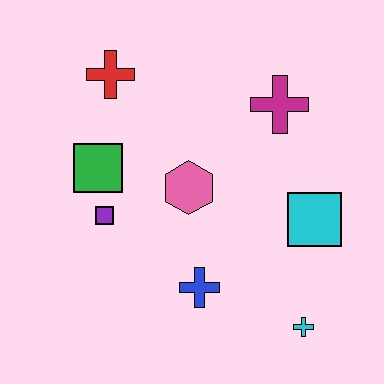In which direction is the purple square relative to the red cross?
The purple square is below the red cross.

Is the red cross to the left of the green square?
No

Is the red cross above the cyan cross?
Yes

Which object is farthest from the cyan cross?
The red cross is farthest from the cyan cross.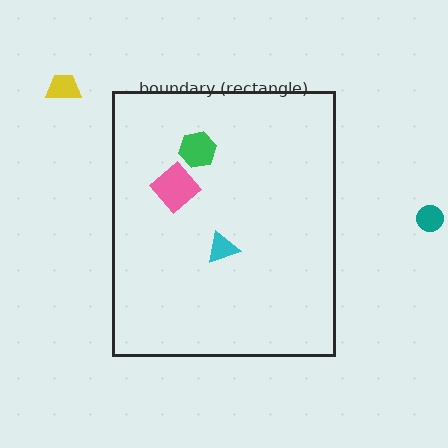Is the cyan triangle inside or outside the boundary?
Inside.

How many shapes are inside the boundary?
3 inside, 2 outside.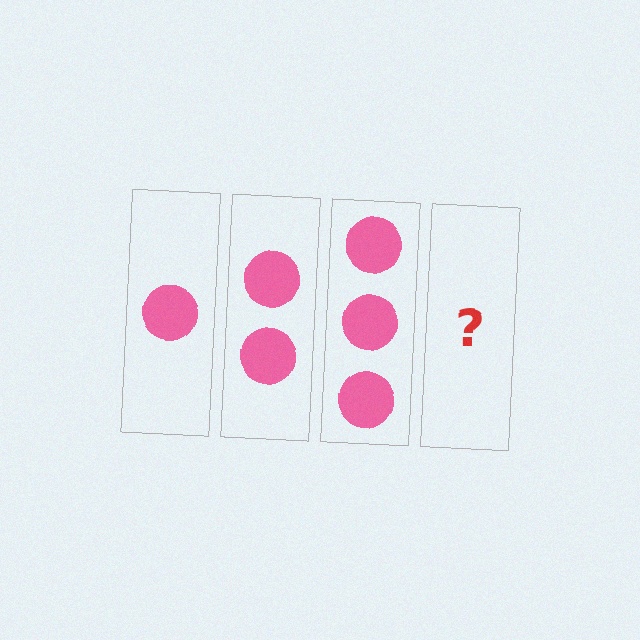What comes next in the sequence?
The next element should be 4 circles.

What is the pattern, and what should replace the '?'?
The pattern is that each step adds one more circle. The '?' should be 4 circles.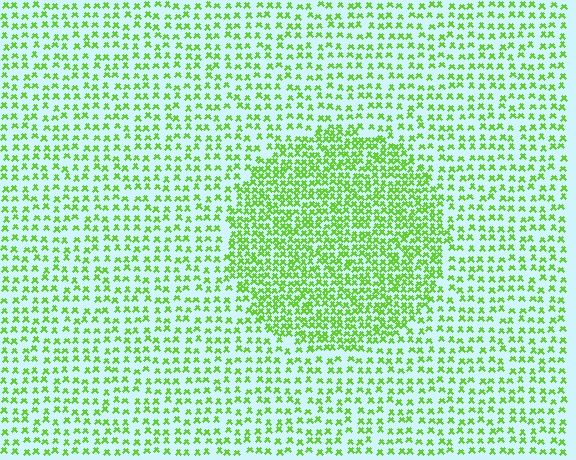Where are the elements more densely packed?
The elements are more densely packed inside the circle boundary.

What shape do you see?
I see a circle.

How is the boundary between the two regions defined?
The boundary is defined by a change in element density (approximately 2.0x ratio). All elements are the same color, size, and shape.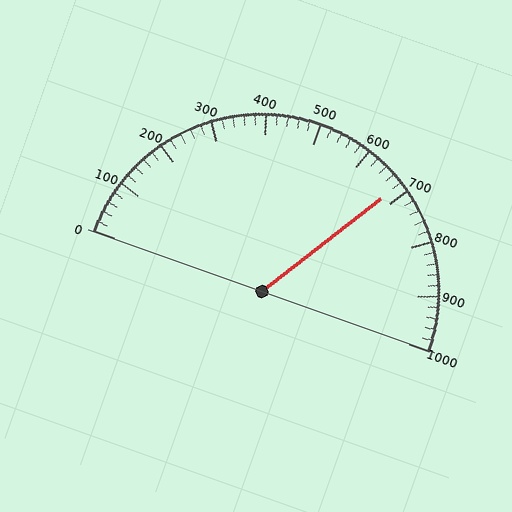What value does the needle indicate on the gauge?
The needle indicates approximately 680.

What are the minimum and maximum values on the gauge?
The gauge ranges from 0 to 1000.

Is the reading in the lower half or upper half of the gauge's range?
The reading is in the upper half of the range (0 to 1000).